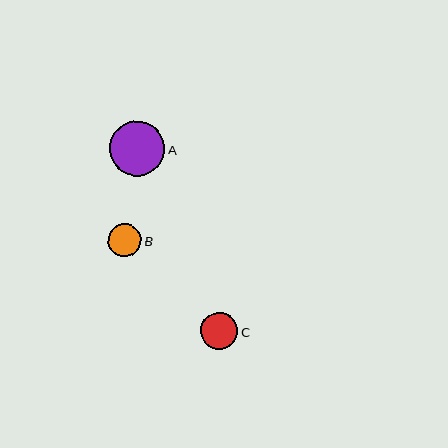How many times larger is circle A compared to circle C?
Circle A is approximately 1.5 times the size of circle C.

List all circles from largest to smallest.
From largest to smallest: A, C, B.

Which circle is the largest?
Circle A is the largest with a size of approximately 55 pixels.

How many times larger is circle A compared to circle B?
Circle A is approximately 1.7 times the size of circle B.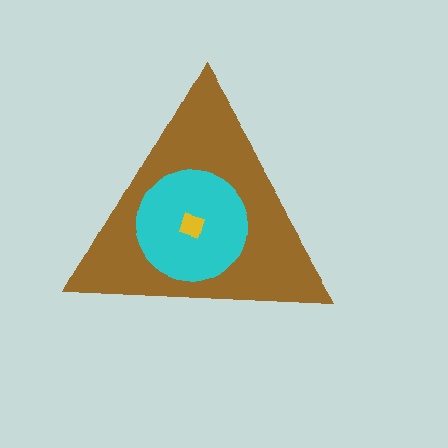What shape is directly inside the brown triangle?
The cyan circle.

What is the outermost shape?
The brown triangle.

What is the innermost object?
The yellow diamond.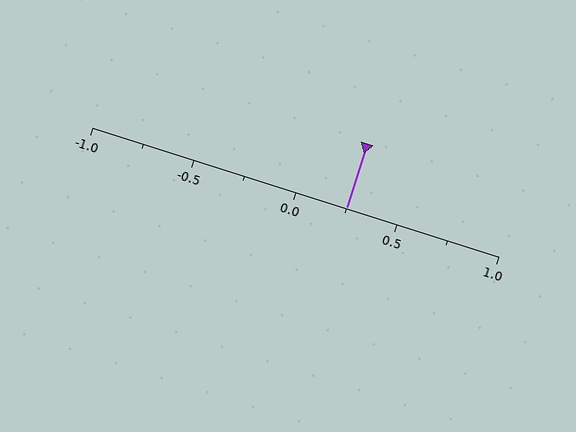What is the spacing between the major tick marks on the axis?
The major ticks are spaced 0.5 apart.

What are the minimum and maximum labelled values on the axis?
The axis runs from -1.0 to 1.0.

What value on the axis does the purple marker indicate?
The marker indicates approximately 0.25.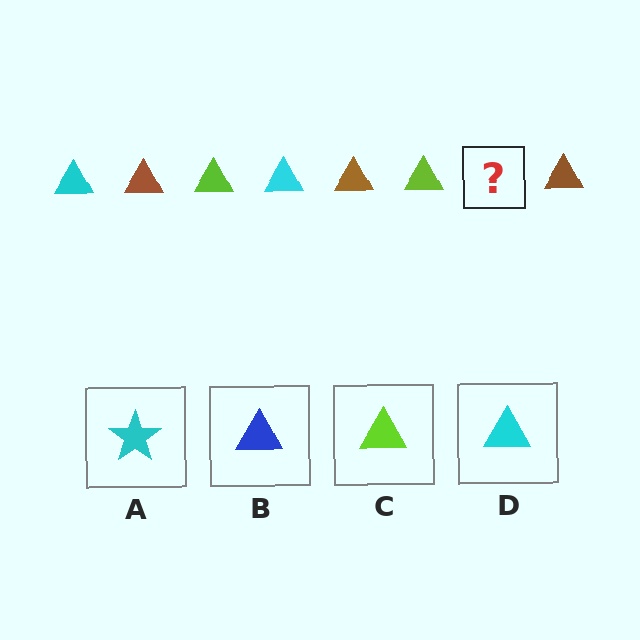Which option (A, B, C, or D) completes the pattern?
D.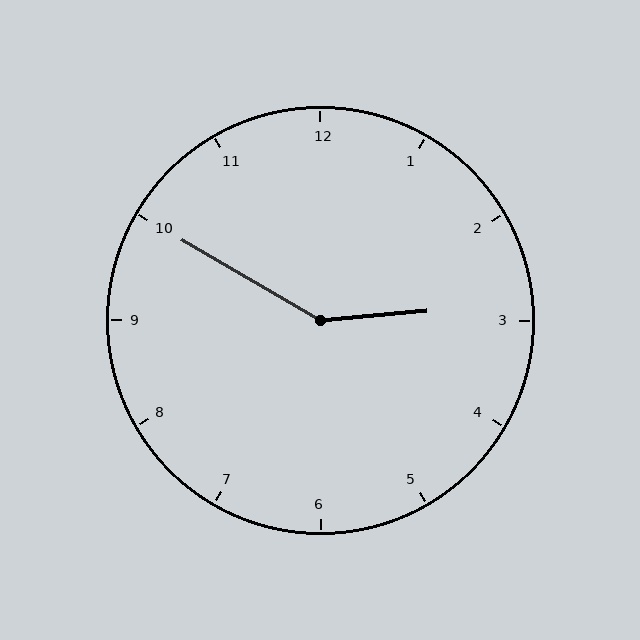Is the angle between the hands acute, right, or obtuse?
It is obtuse.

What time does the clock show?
2:50.